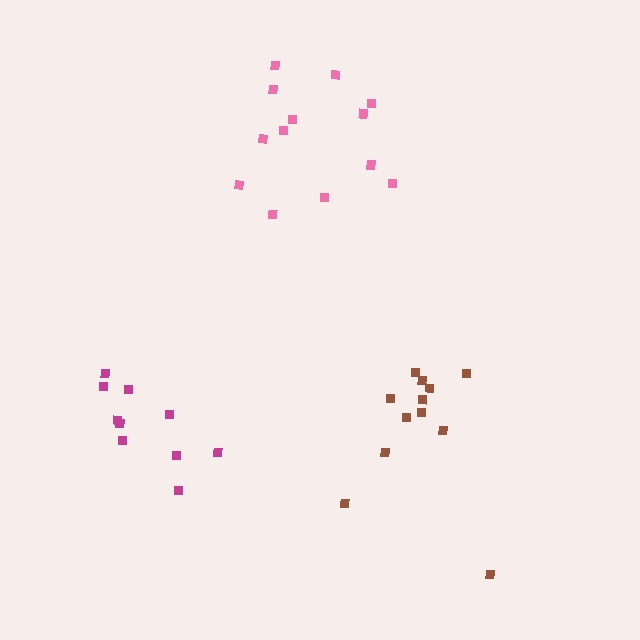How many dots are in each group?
Group 1: 10 dots, Group 2: 13 dots, Group 3: 12 dots (35 total).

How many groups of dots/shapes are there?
There are 3 groups.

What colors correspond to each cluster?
The clusters are colored: magenta, pink, brown.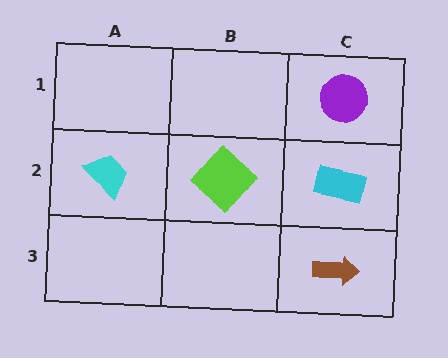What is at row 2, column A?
A cyan trapezoid.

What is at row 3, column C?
A brown arrow.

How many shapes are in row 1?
1 shape.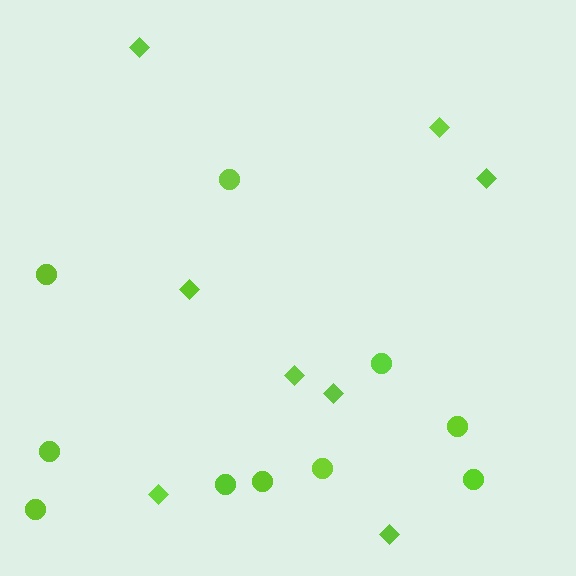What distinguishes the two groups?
There are 2 groups: one group of diamonds (8) and one group of circles (10).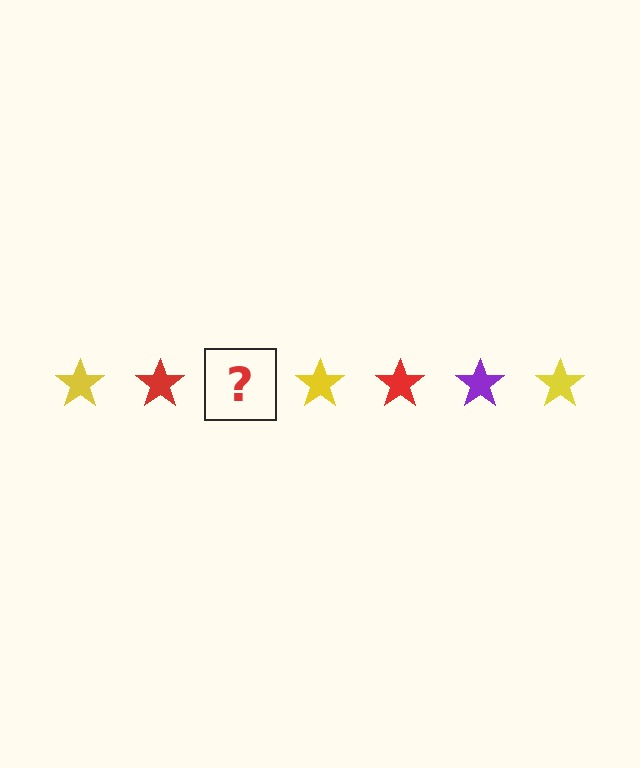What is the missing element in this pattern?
The missing element is a purple star.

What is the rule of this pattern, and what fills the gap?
The rule is that the pattern cycles through yellow, red, purple stars. The gap should be filled with a purple star.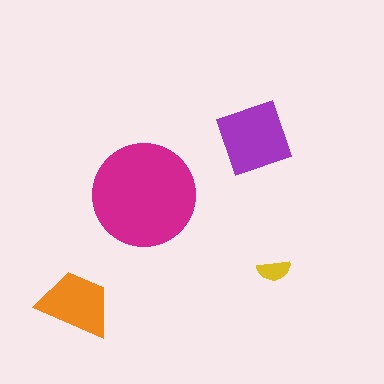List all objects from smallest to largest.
The yellow semicircle, the orange trapezoid, the purple diamond, the magenta circle.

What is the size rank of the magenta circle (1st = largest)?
1st.